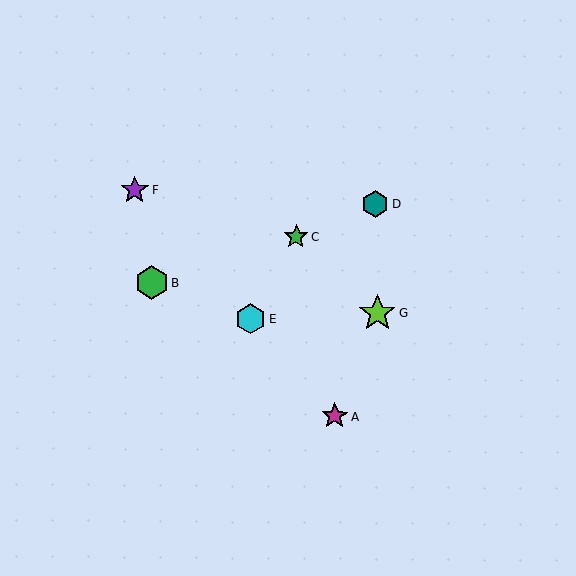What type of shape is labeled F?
Shape F is a purple star.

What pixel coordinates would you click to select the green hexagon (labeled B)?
Click at (152, 282) to select the green hexagon B.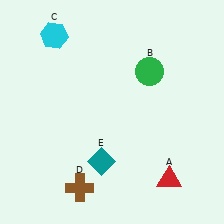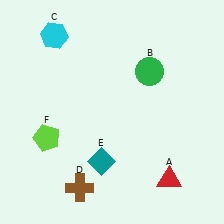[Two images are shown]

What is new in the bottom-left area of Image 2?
A lime pentagon (F) was added in the bottom-left area of Image 2.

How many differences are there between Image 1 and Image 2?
There is 1 difference between the two images.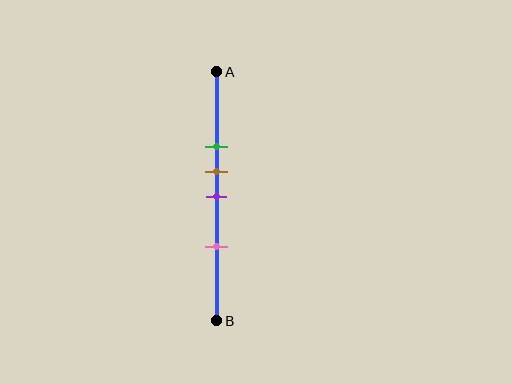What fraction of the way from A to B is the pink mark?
The pink mark is approximately 70% (0.7) of the way from A to B.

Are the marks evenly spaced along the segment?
No, the marks are not evenly spaced.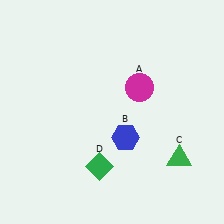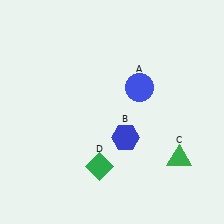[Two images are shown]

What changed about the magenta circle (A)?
In Image 1, A is magenta. In Image 2, it changed to blue.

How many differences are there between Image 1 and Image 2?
There is 1 difference between the two images.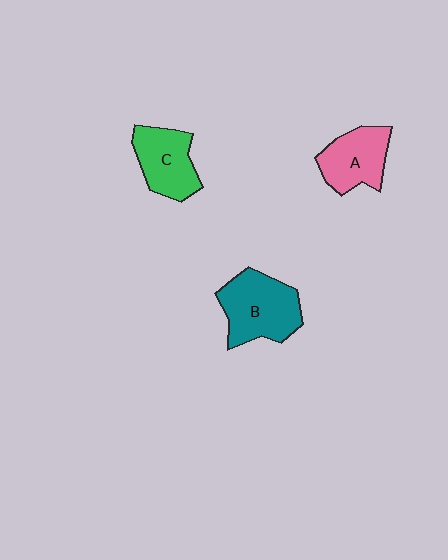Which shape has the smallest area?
Shape A (pink).